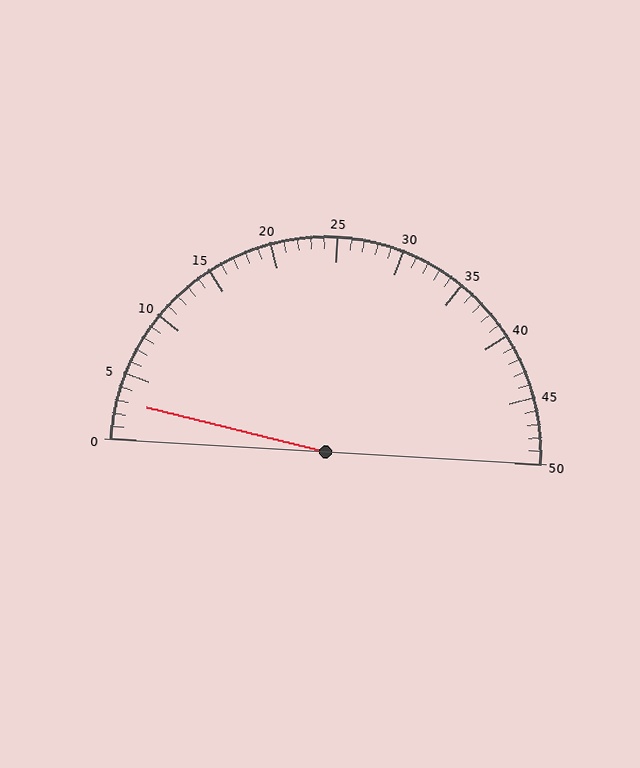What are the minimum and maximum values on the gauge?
The gauge ranges from 0 to 50.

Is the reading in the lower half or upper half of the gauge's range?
The reading is in the lower half of the range (0 to 50).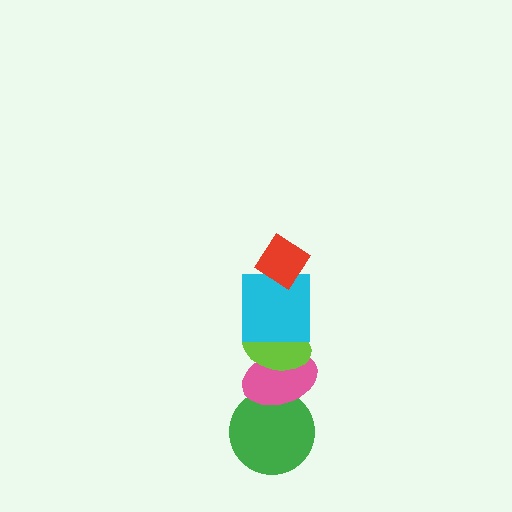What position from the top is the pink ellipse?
The pink ellipse is 4th from the top.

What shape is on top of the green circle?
The pink ellipse is on top of the green circle.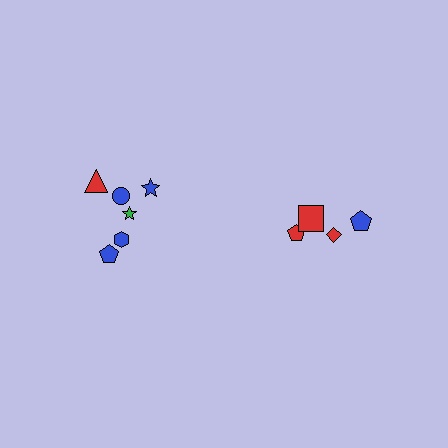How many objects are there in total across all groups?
There are 10 objects.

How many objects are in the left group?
There are 6 objects.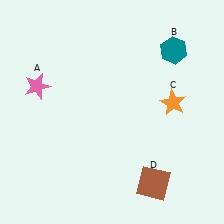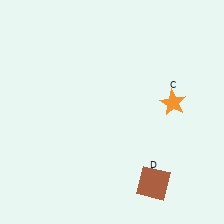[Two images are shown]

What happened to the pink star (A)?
The pink star (A) was removed in Image 2. It was in the top-left area of Image 1.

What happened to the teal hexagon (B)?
The teal hexagon (B) was removed in Image 2. It was in the top-right area of Image 1.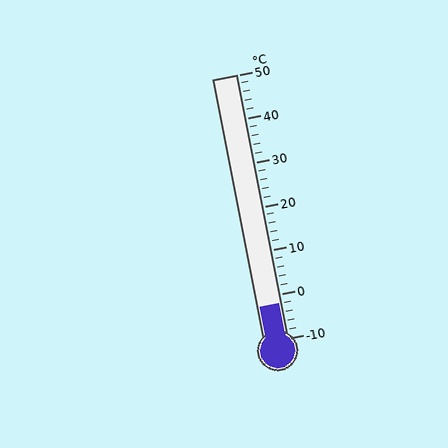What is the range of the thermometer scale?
The thermometer scale ranges from -10°C to 50°C.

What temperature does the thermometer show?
The thermometer shows approximately -2°C.